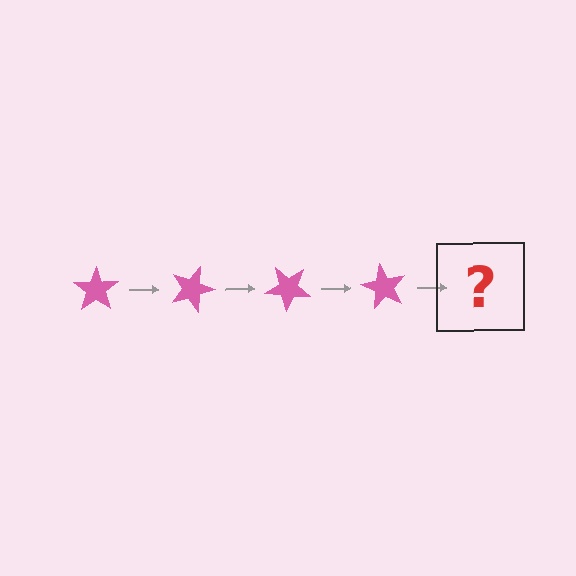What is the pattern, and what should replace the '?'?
The pattern is that the star rotates 20 degrees each step. The '?' should be a pink star rotated 80 degrees.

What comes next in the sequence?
The next element should be a pink star rotated 80 degrees.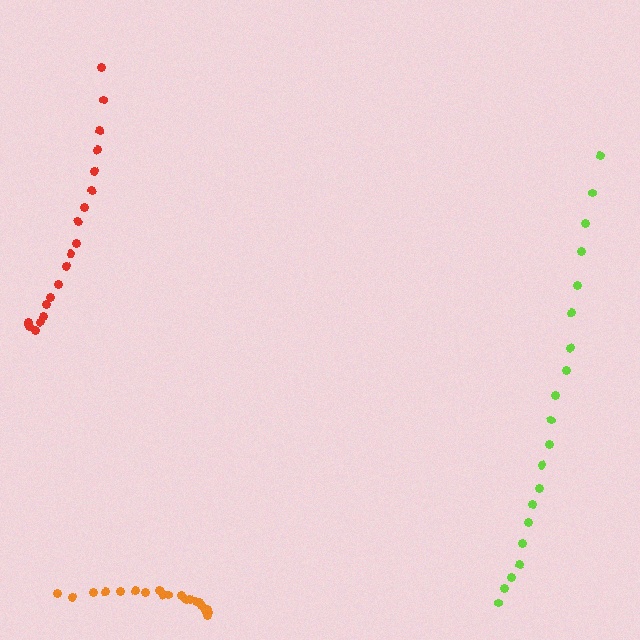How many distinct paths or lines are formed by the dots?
There are 3 distinct paths.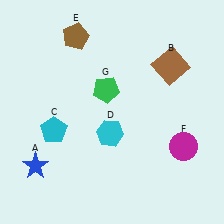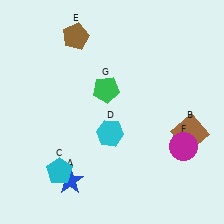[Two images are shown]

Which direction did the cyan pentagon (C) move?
The cyan pentagon (C) moved down.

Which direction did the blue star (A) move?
The blue star (A) moved right.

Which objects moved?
The objects that moved are: the blue star (A), the brown square (B), the cyan pentagon (C).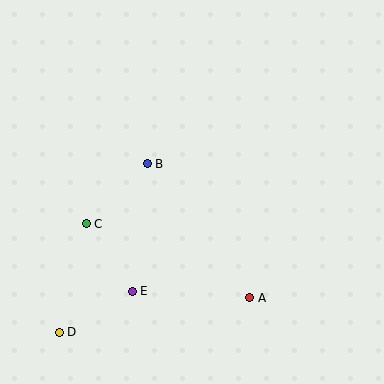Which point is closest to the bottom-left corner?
Point D is closest to the bottom-left corner.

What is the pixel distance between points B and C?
The distance between B and C is 85 pixels.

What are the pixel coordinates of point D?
Point D is at (59, 332).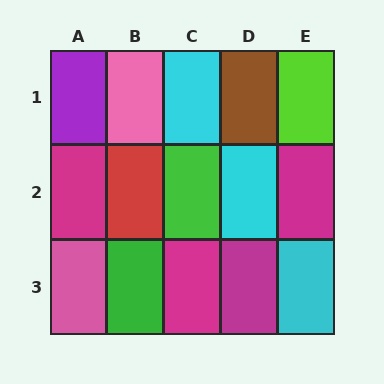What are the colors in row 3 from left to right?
Pink, green, magenta, magenta, cyan.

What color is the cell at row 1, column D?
Brown.